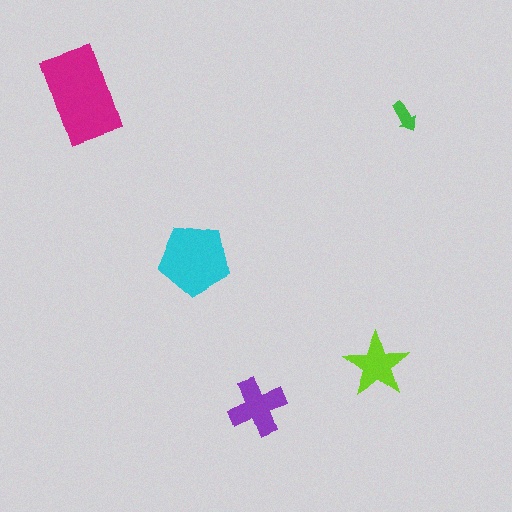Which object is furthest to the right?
The green arrow is rightmost.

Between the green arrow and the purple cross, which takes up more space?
The purple cross.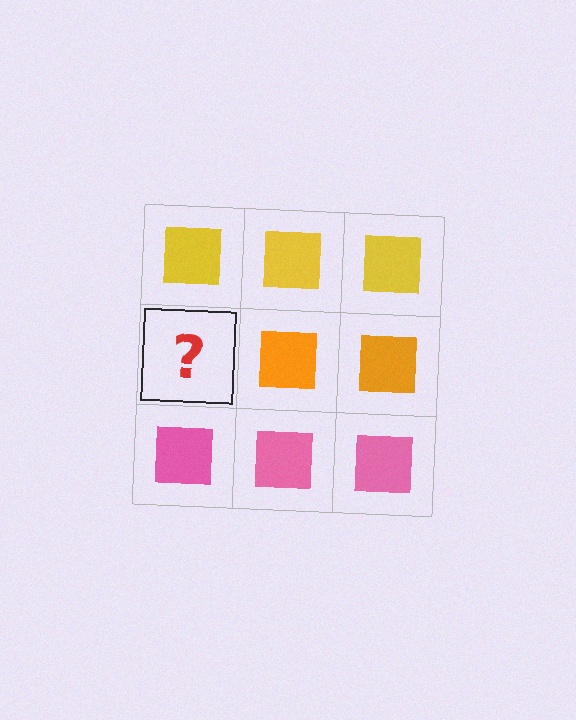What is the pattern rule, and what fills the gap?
The rule is that each row has a consistent color. The gap should be filled with an orange square.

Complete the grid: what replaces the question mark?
The question mark should be replaced with an orange square.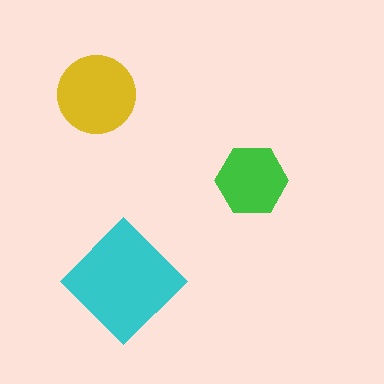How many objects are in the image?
There are 3 objects in the image.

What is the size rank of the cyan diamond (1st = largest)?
1st.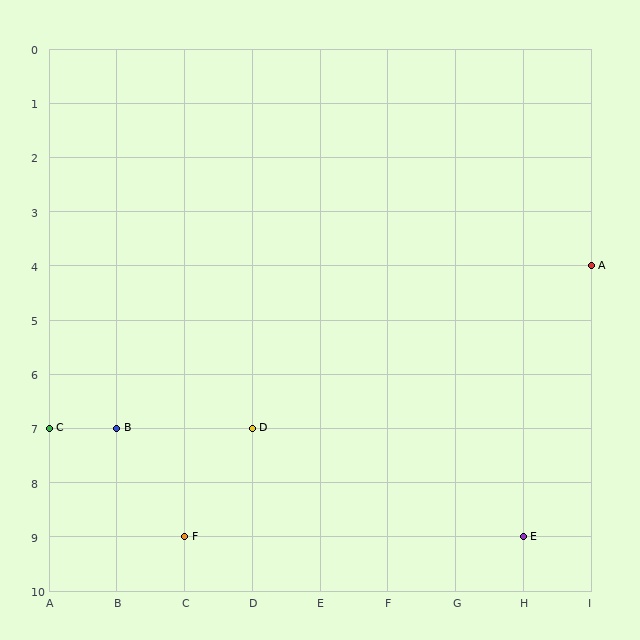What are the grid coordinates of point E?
Point E is at grid coordinates (H, 9).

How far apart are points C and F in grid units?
Points C and F are 2 columns and 2 rows apart (about 2.8 grid units diagonally).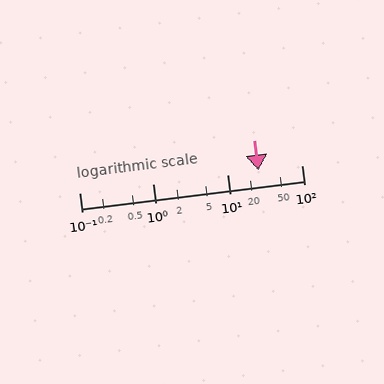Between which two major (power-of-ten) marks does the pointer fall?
The pointer is between 10 and 100.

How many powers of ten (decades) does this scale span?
The scale spans 3 decades, from 0.1 to 100.